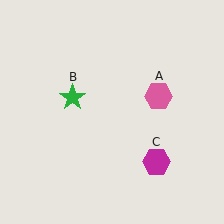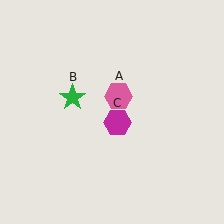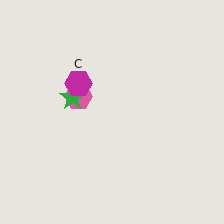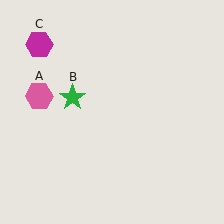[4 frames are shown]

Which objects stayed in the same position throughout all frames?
Green star (object B) remained stationary.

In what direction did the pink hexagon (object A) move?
The pink hexagon (object A) moved left.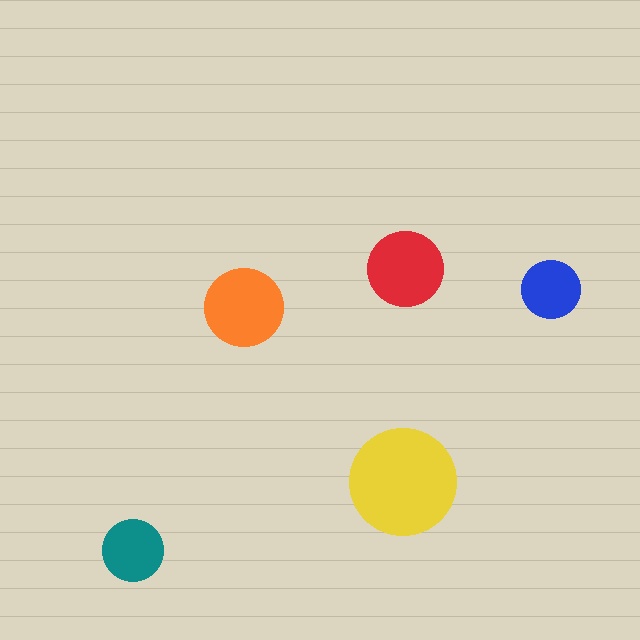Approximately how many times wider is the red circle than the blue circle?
About 1.5 times wider.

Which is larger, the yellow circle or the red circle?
The yellow one.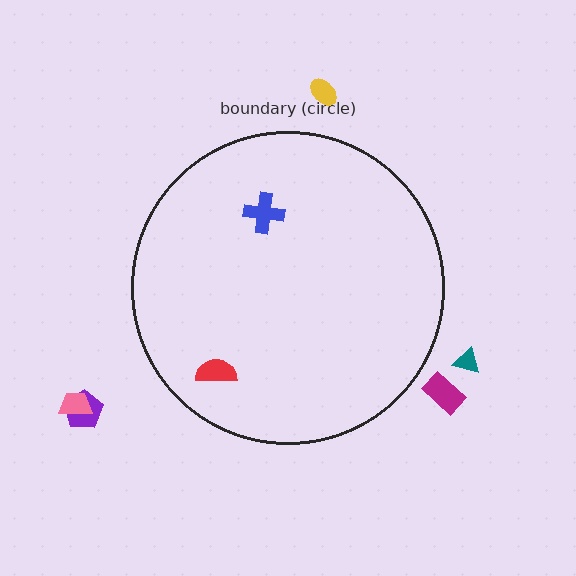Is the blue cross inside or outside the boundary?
Inside.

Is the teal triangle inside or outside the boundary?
Outside.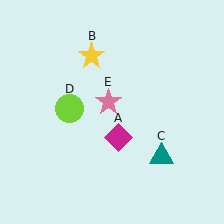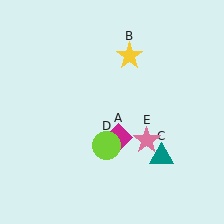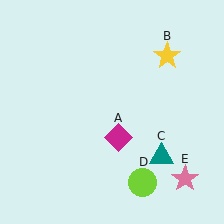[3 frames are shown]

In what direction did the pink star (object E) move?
The pink star (object E) moved down and to the right.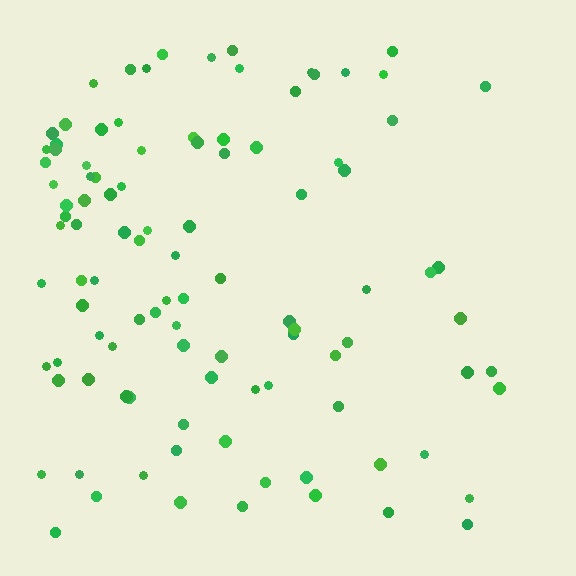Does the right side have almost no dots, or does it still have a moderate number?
Still a moderate number, just noticeably fewer than the left.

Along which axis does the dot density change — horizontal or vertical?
Horizontal.